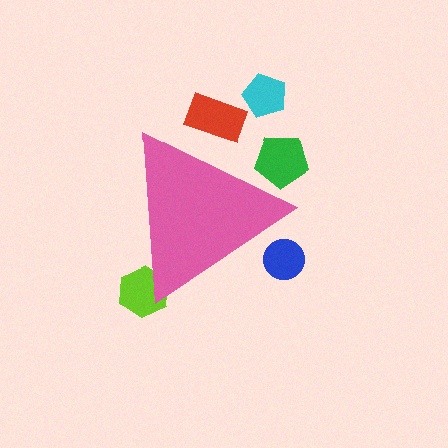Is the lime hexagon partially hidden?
Yes, the lime hexagon is partially hidden behind the pink triangle.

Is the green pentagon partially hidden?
Yes, the green pentagon is partially hidden behind the pink triangle.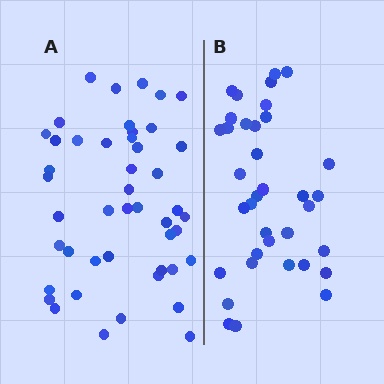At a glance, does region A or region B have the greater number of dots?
Region A (the left region) has more dots.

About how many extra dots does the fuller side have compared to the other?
Region A has roughly 10 or so more dots than region B.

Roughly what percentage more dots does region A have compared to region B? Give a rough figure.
About 30% more.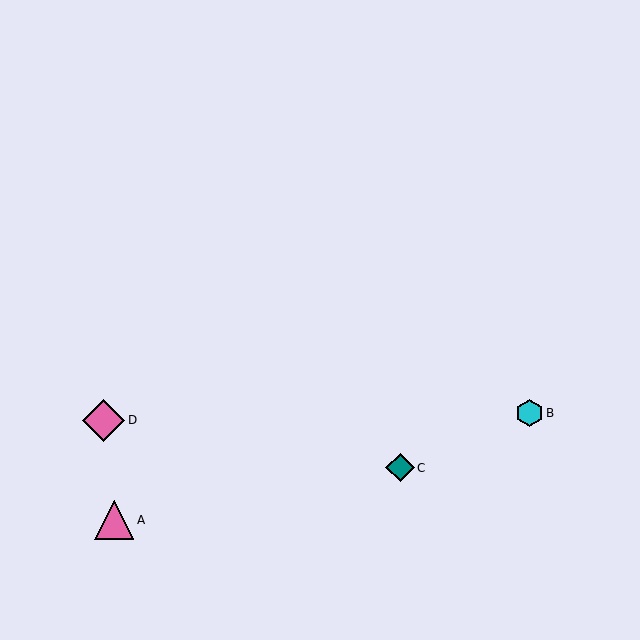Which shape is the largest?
The pink diamond (labeled D) is the largest.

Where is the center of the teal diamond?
The center of the teal diamond is at (400, 468).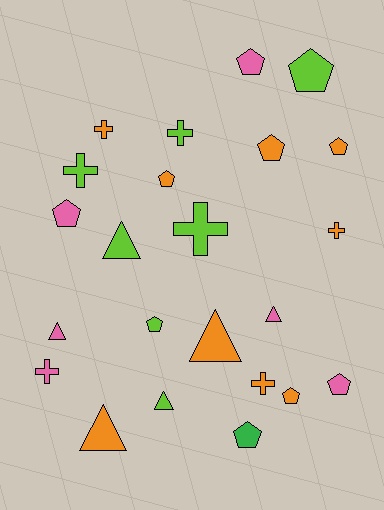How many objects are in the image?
There are 23 objects.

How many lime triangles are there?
There are 2 lime triangles.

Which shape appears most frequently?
Pentagon, with 10 objects.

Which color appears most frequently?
Orange, with 9 objects.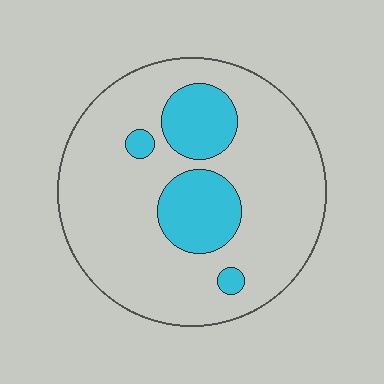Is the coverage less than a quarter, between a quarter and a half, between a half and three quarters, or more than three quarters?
Less than a quarter.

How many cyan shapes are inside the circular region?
4.